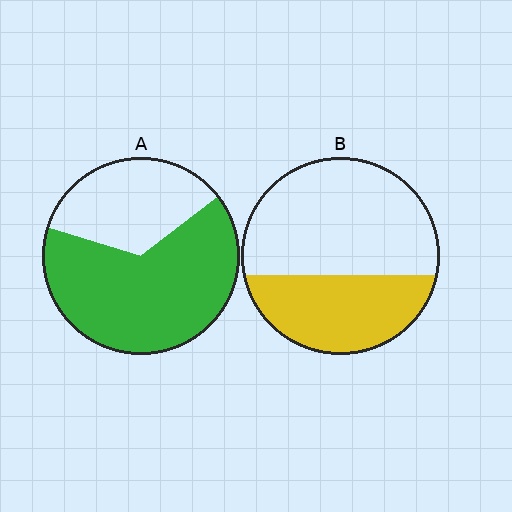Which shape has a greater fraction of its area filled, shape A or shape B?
Shape A.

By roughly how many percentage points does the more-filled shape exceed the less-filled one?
By roughly 25 percentage points (A over B).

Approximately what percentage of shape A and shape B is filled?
A is approximately 65% and B is approximately 40%.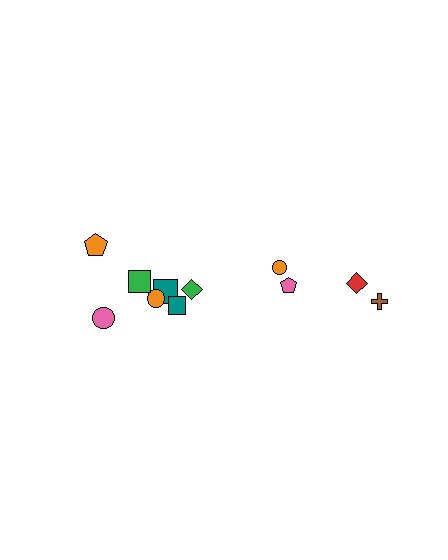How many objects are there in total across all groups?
There are 11 objects.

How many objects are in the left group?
There are 7 objects.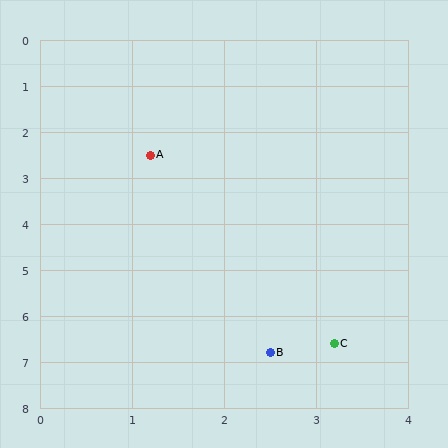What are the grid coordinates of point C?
Point C is at approximately (3.2, 6.6).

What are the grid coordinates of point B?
Point B is at approximately (2.5, 6.8).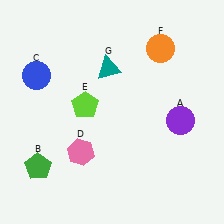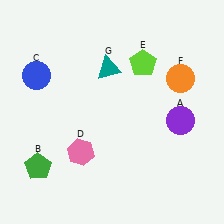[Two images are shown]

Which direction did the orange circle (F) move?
The orange circle (F) moved down.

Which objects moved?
The objects that moved are: the lime pentagon (E), the orange circle (F).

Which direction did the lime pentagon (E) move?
The lime pentagon (E) moved right.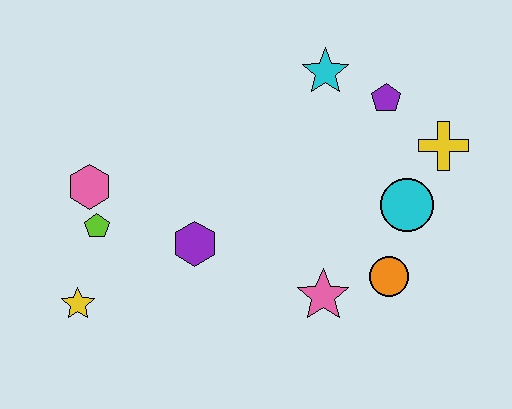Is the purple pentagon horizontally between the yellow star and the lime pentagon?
No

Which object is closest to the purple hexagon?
The lime pentagon is closest to the purple hexagon.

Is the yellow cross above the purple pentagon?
No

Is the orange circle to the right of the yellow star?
Yes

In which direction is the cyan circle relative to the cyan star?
The cyan circle is below the cyan star.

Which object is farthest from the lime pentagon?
The yellow cross is farthest from the lime pentagon.